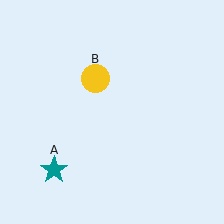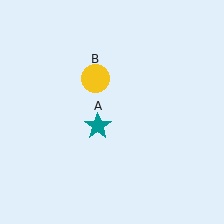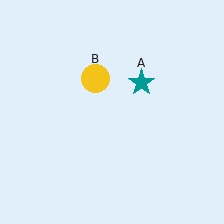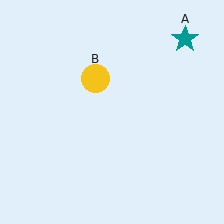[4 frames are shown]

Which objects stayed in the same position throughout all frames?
Yellow circle (object B) remained stationary.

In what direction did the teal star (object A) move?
The teal star (object A) moved up and to the right.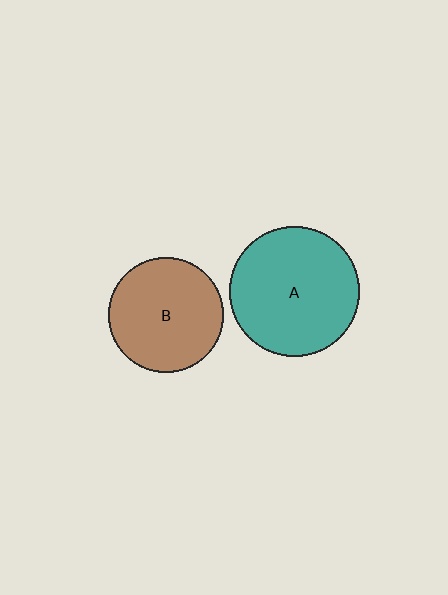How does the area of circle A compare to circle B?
Approximately 1.3 times.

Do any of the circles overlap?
No, none of the circles overlap.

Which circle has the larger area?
Circle A (teal).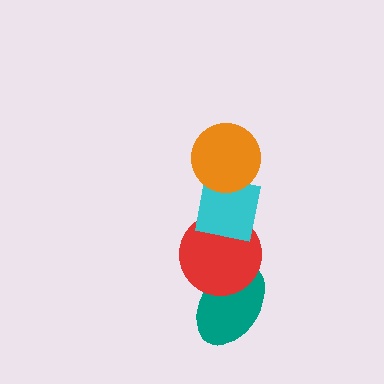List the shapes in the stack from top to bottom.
From top to bottom: the orange circle, the cyan square, the red circle, the teal ellipse.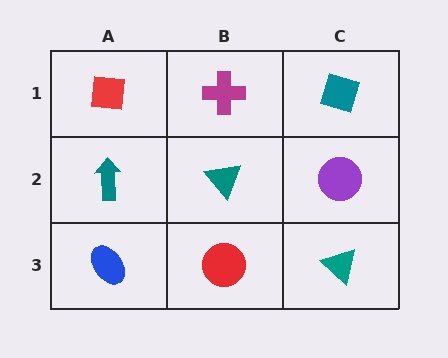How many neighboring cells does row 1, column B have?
3.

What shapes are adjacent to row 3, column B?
A teal triangle (row 2, column B), a blue ellipse (row 3, column A), a teal triangle (row 3, column C).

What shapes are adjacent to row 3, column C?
A purple circle (row 2, column C), a red circle (row 3, column B).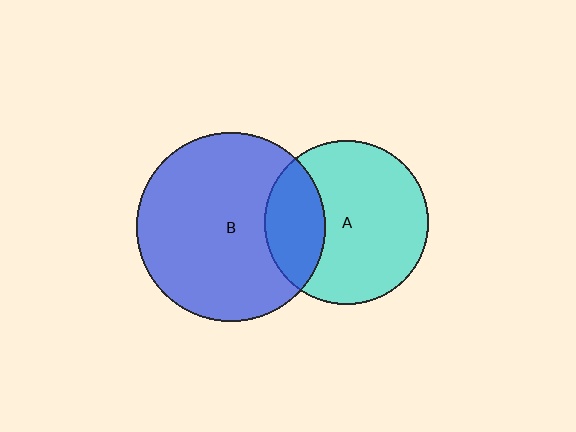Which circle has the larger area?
Circle B (blue).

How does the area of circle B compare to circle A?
Approximately 1.3 times.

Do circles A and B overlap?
Yes.